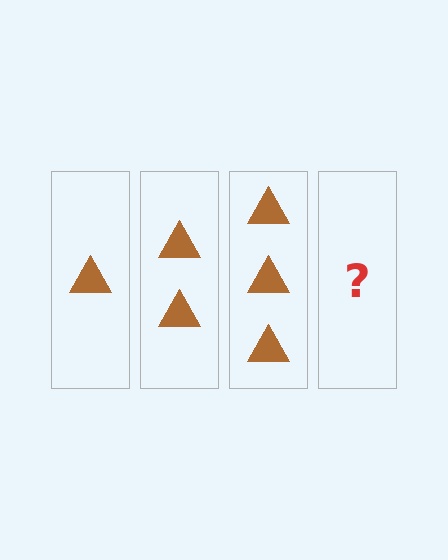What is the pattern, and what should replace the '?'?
The pattern is that each step adds one more triangle. The '?' should be 4 triangles.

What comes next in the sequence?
The next element should be 4 triangles.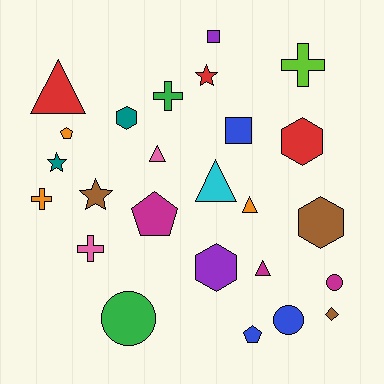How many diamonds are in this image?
There is 1 diamond.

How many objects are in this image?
There are 25 objects.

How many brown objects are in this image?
There are 3 brown objects.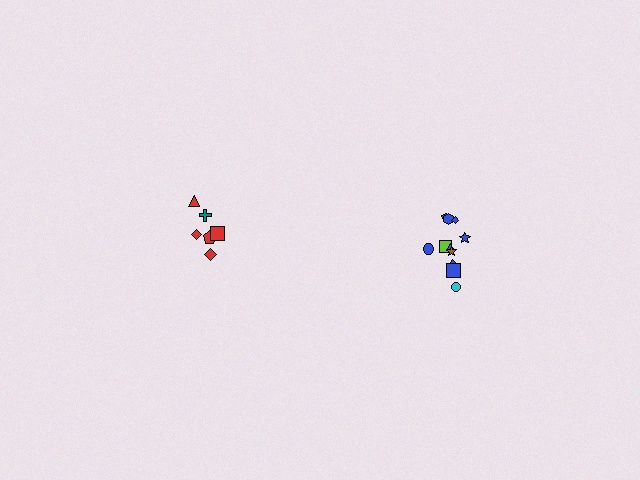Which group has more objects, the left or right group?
The right group.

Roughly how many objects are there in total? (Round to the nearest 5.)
Roughly 20 objects in total.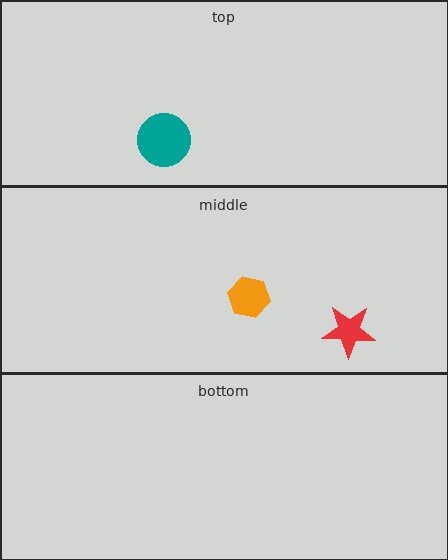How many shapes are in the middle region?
2.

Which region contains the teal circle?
The top region.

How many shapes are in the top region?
1.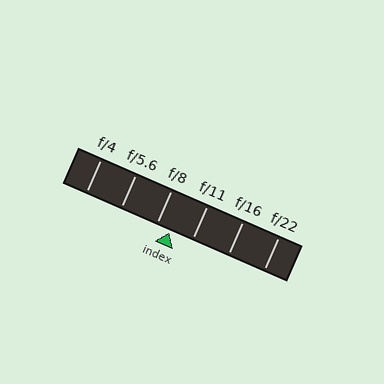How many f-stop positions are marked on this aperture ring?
There are 6 f-stop positions marked.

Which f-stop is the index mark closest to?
The index mark is closest to f/8.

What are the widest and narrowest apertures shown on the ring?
The widest aperture shown is f/4 and the narrowest is f/22.